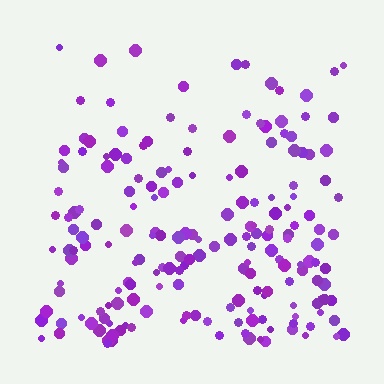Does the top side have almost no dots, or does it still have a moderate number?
Still a moderate number, just noticeably fewer than the bottom.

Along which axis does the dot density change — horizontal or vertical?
Vertical.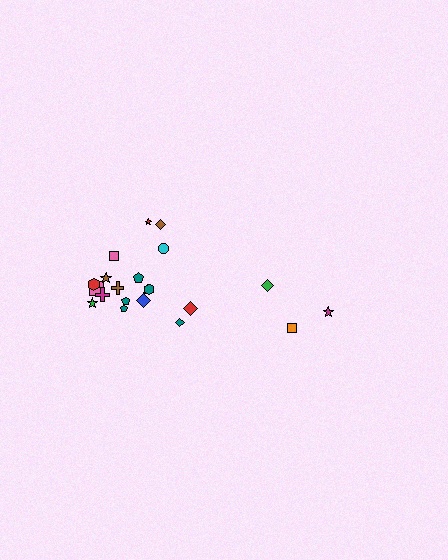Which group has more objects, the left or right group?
The left group.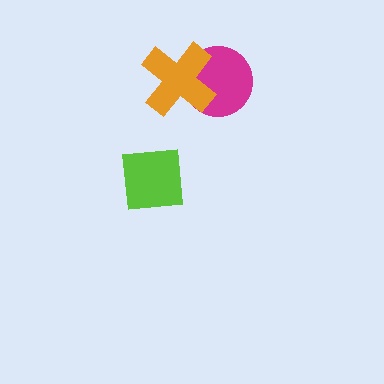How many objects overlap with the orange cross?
1 object overlaps with the orange cross.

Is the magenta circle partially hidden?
Yes, it is partially covered by another shape.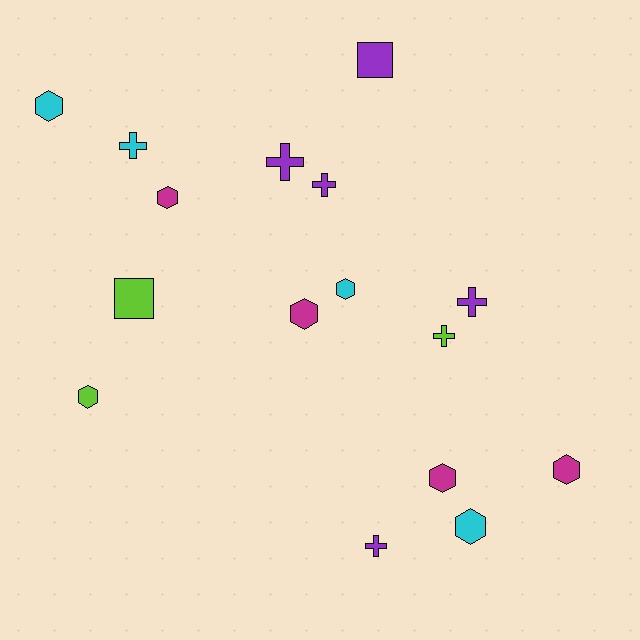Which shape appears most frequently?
Hexagon, with 8 objects.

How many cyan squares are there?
There are no cyan squares.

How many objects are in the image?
There are 16 objects.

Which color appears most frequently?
Purple, with 5 objects.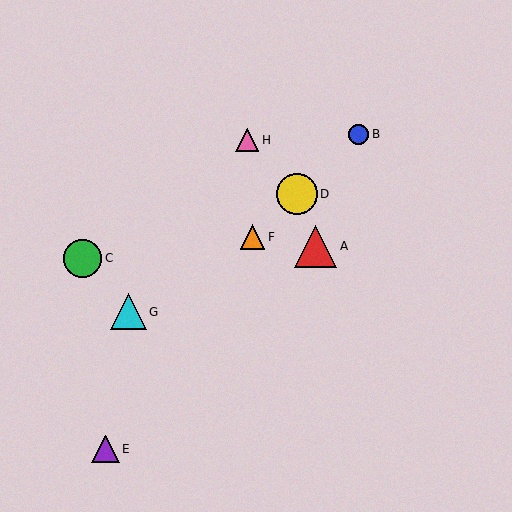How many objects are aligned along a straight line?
3 objects (B, D, F) are aligned along a straight line.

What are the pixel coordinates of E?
Object E is at (105, 449).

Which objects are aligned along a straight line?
Objects B, D, F are aligned along a straight line.